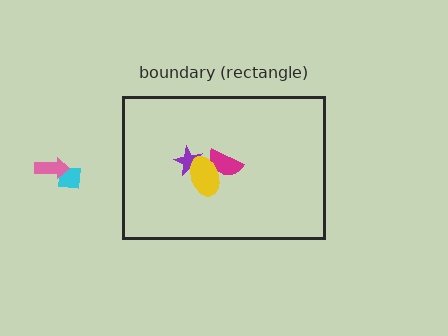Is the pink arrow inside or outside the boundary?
Outside.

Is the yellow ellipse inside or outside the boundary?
Inside.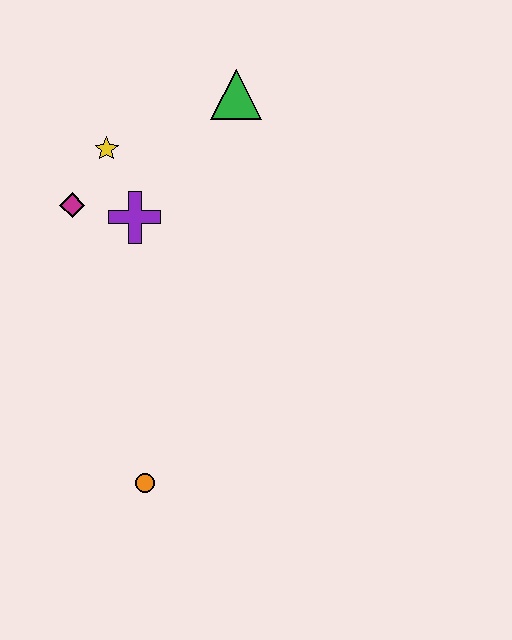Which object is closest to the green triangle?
The yellow star is closest to the green triangle.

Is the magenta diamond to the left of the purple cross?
Yes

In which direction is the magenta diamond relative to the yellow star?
The magenta diamond is below the yellow star.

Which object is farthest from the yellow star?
The orange circle is farthest from the yellow star.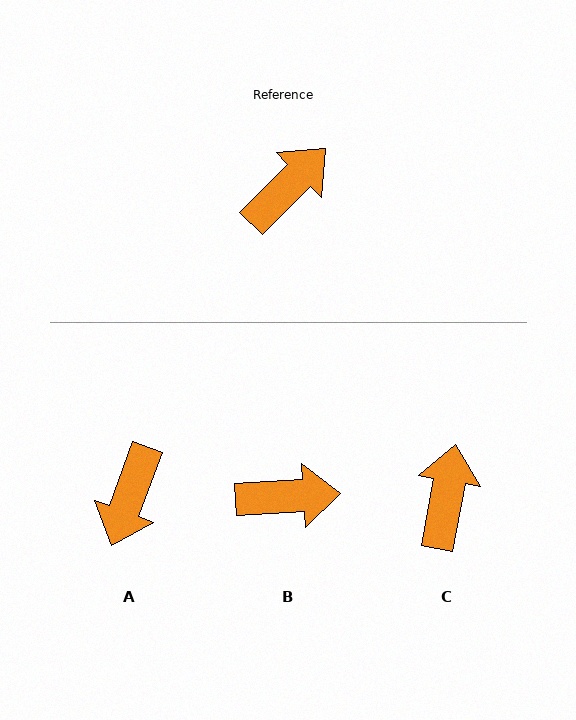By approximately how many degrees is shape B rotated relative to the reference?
Approximately 42 degrees clockwise.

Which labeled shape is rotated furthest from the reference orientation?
A, about 155 degrees away.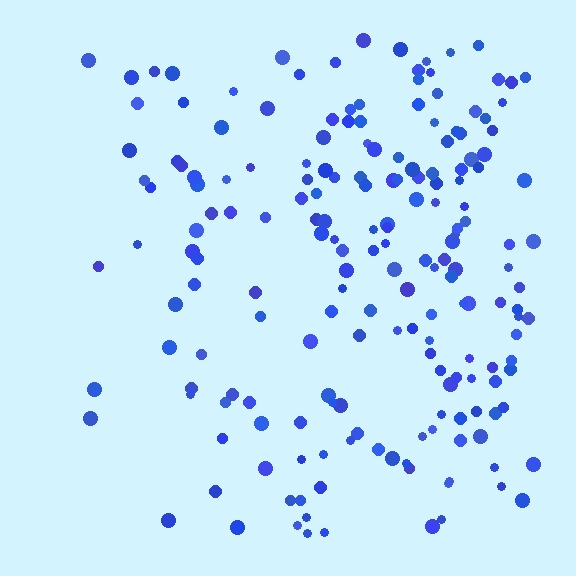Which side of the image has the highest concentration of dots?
The right.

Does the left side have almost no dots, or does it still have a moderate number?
Still a moderate number, just noticeably fewer than the right.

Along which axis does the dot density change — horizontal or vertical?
Horizontal.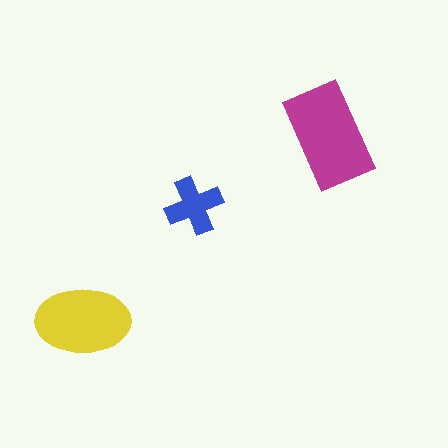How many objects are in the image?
There are 3 objects in the image.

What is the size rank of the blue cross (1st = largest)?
3rd.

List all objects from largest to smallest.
The magenta rectangle, the yellow ellipse, the blue cross.